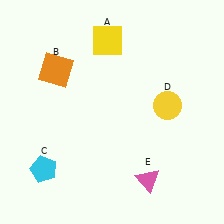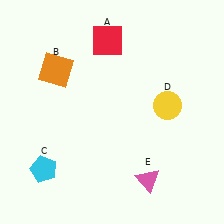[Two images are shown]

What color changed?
The square (A) changed from yellow in Image 1 to red in Image 2.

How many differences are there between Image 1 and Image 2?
There is 1 difference between the two images.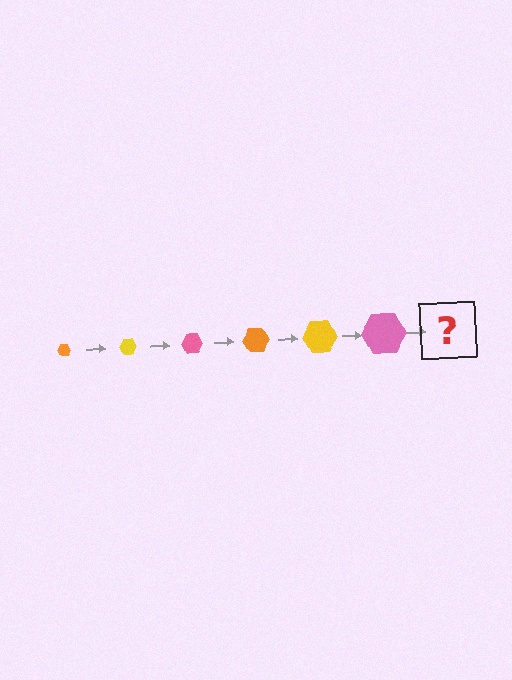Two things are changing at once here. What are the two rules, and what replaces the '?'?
The two rules are that the hexagon grows larger each step and the color cycles through orange, yellow, and pink. The '?' should be an orange hexagon, larger than the previous one.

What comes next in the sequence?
The next element should be an orange hexagon, larger than the previous one.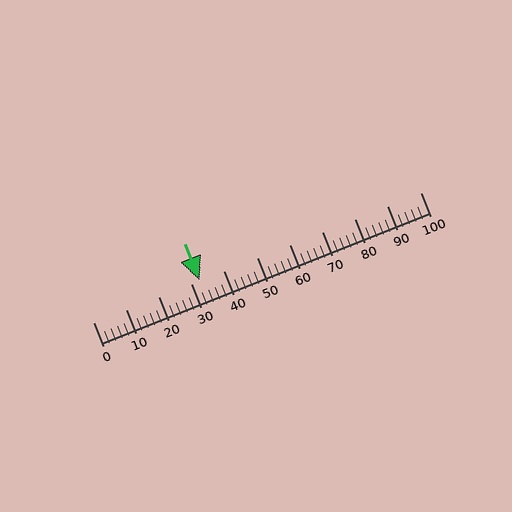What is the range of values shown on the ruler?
The ruler shows values from 0 to 100.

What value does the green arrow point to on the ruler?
The green arrow points to approximately 32.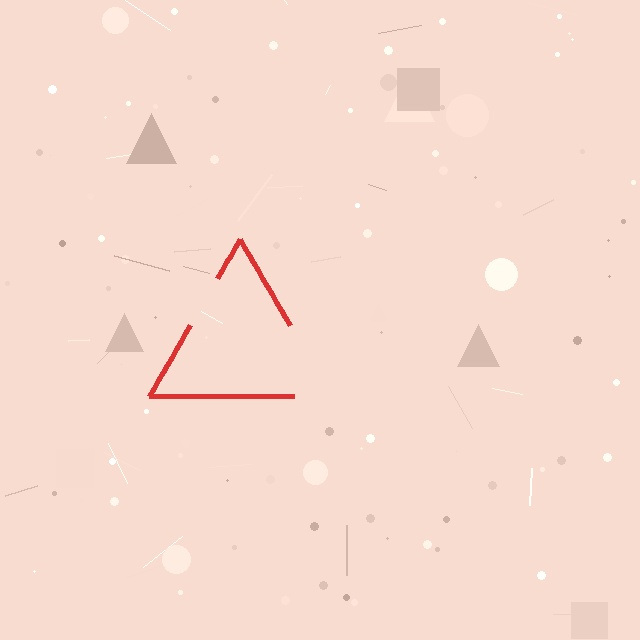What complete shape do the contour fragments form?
The contour fragments form a triangle.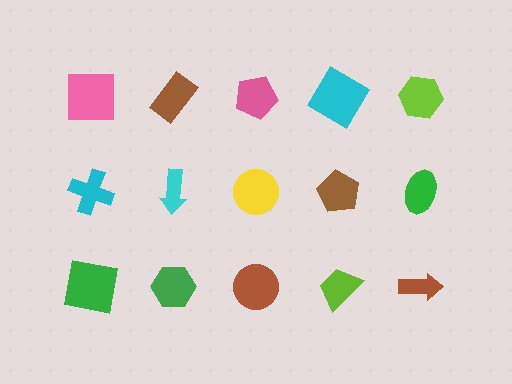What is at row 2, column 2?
A cyan arrow.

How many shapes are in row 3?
5 shapes.